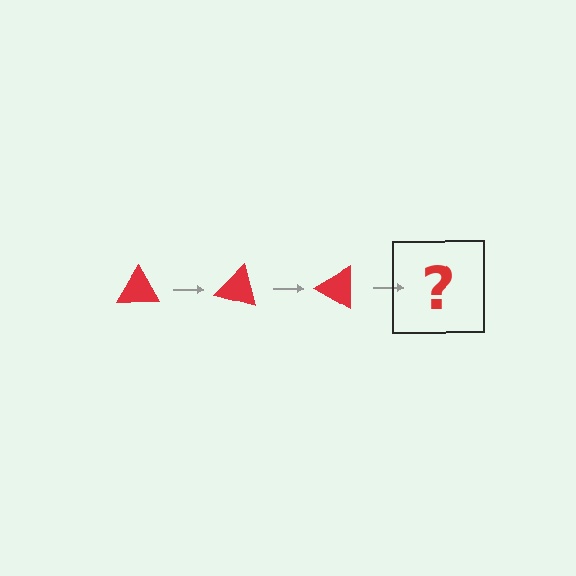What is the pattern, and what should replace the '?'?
The pattern is that the triangle rotates 15 degrees each step. The '?' should be a red triangle rotated 45 degrees.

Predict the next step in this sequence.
The next step is a red triangle rotated 45 degrees.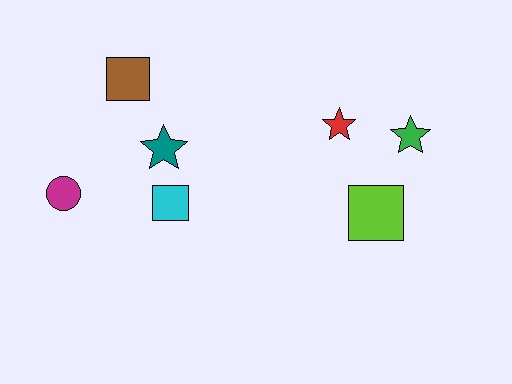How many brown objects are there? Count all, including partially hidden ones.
There is 1 brown object.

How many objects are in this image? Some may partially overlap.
There are 7 objects.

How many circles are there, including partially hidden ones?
There is 1 circle.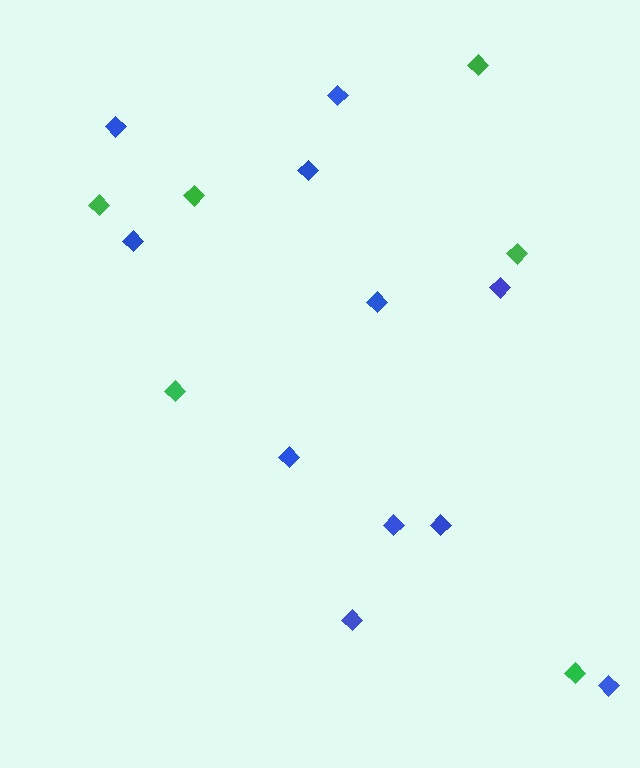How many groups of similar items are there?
There are 2 groups: one group of green diamonds (6) and one group of blue diamonds (11).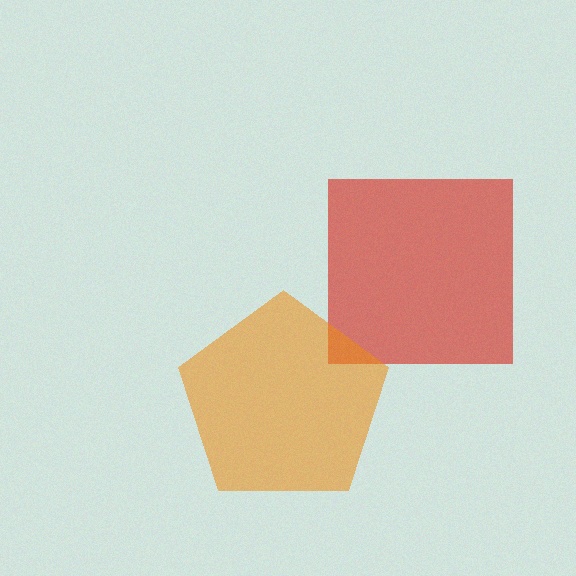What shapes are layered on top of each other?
The layered shapes are: a red square, an orange pentagon.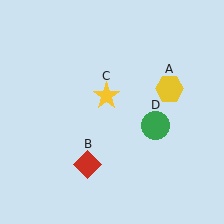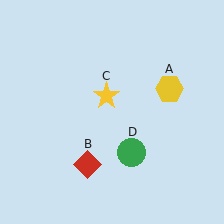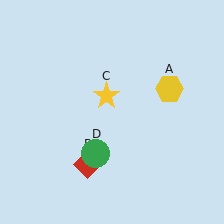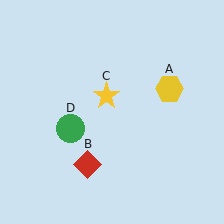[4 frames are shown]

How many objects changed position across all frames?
1 object changed position: green circle (object D).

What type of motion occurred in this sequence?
The green circle (object D) rotated clockwise around the center of the scene.